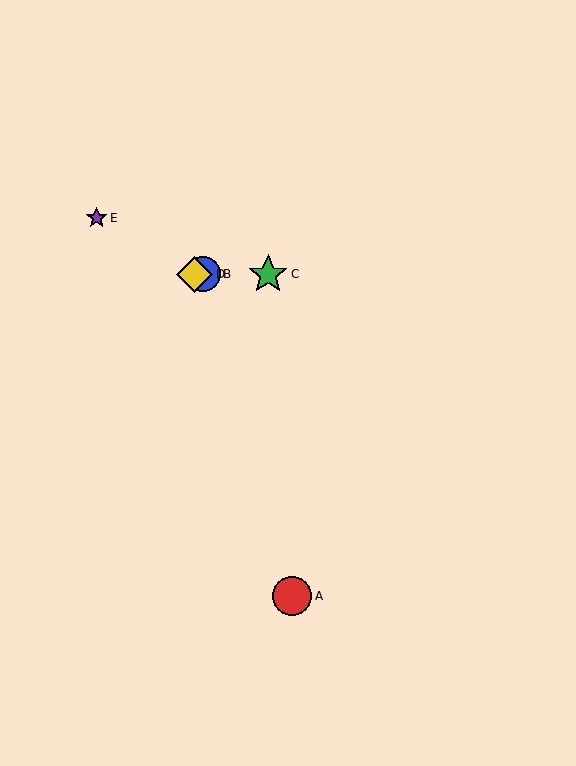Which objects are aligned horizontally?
Objects B, C, D are aligned horizontally.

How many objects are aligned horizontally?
3 objects (B, C, D) are aligned horizontally.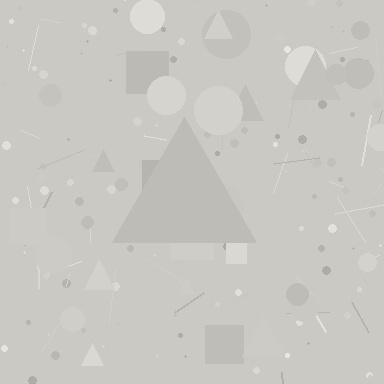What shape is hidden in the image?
A triangle is hidden in the image.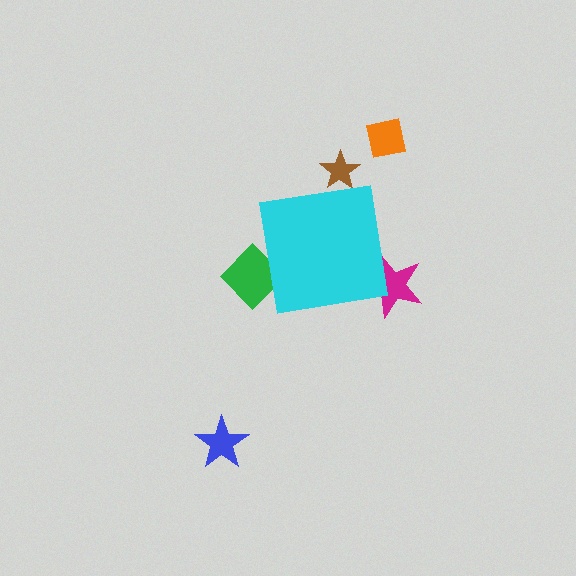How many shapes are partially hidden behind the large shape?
3 shapes are partially hidden.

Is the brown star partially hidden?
Yes, the brown star is partially hidden behind the cyan square.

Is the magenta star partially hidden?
Yes, the magenta star is partially hidden behind the cyan square.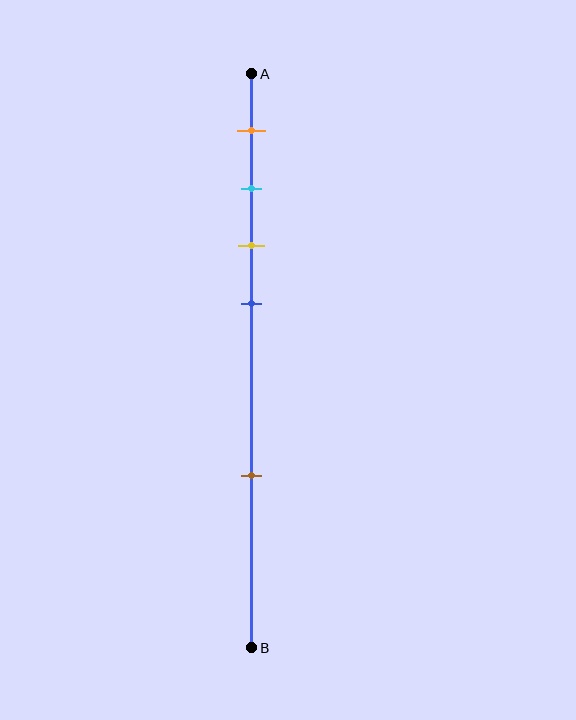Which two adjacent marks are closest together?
The cyan and yellow marks are the closest adjacent pair.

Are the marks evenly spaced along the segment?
No, the marks are not evenly spaced.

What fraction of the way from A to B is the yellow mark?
The yellow mark is approximately 30% (0.3) of the way from A to B.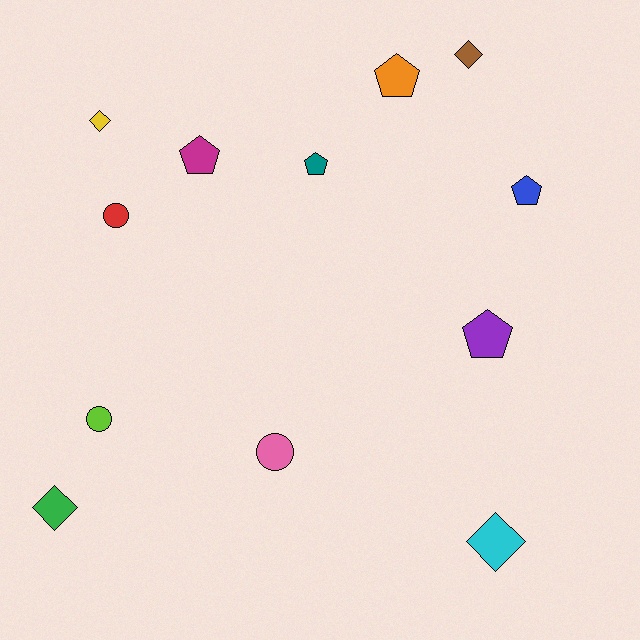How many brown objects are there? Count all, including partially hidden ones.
There is 1 brown object.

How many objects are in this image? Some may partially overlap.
There are 12 objects.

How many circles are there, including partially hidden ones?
There are 3 circles.